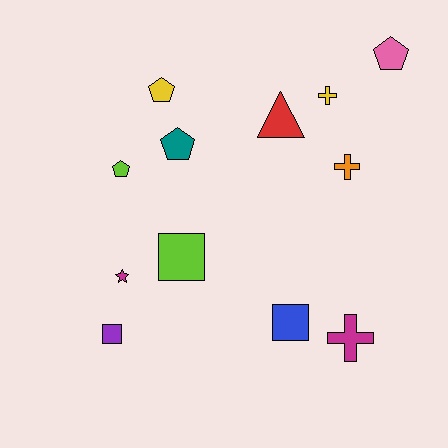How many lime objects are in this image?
There are 2 lime objects.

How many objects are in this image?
There are 12 objects.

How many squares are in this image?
There are 3 squares.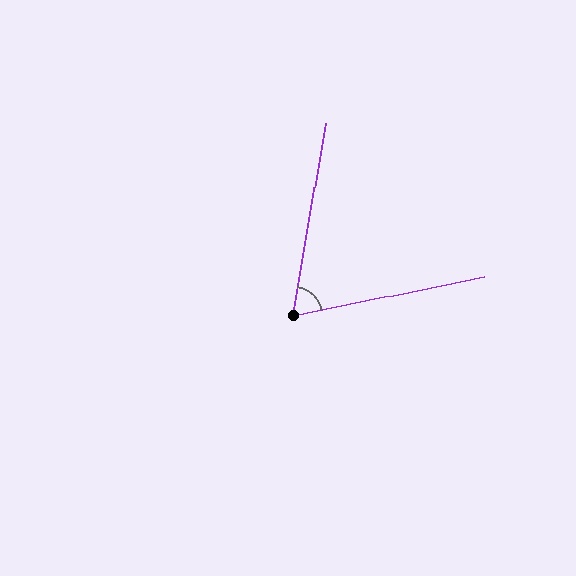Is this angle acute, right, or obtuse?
It is acute.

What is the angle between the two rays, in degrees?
Approximately 69 degrees.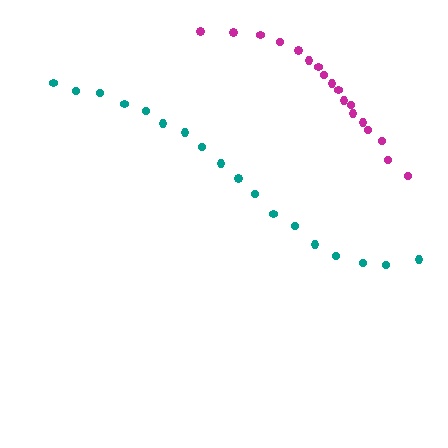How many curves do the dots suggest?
There are 2 distinct paths.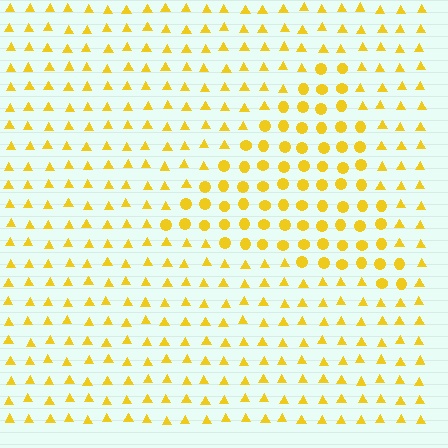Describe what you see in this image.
The image is filled with small yellow elements arranged in a uniform grid. A triangle-shaped region contains circles, while the surrounding area contains triangles. The boundary is defined purely by the change in element shape.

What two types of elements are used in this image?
The image uses circles inside the triangle region and triangles outside it.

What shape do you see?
I see a triangle.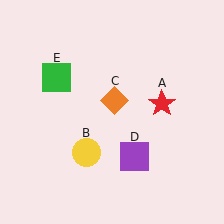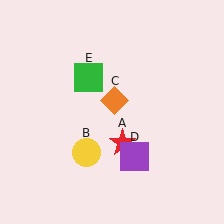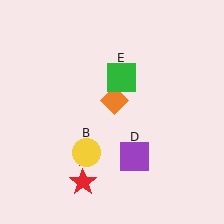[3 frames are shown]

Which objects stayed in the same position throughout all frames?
Yellow circle (object B) and orange diamond (object C) and purple square (object D) remained stationary.